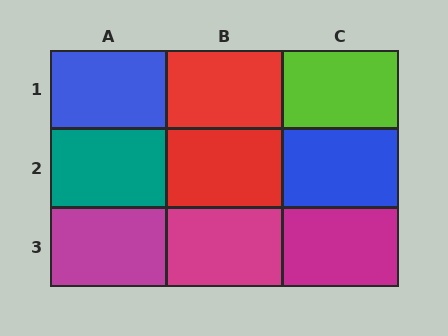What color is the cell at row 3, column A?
Magenta.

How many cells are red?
2 cells are red.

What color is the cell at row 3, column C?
Magenta.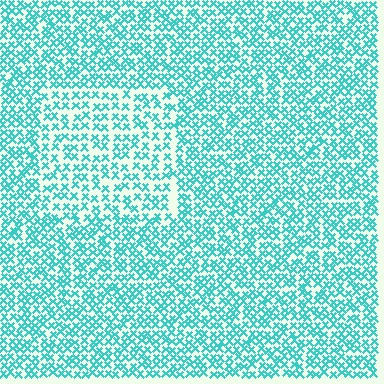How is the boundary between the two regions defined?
The boundary is defined by a change in element density (approximately 1.6x ratio). All elements are the same color, size, and shape.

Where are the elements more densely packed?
The elements are more densely packed outside the rectangle boundary.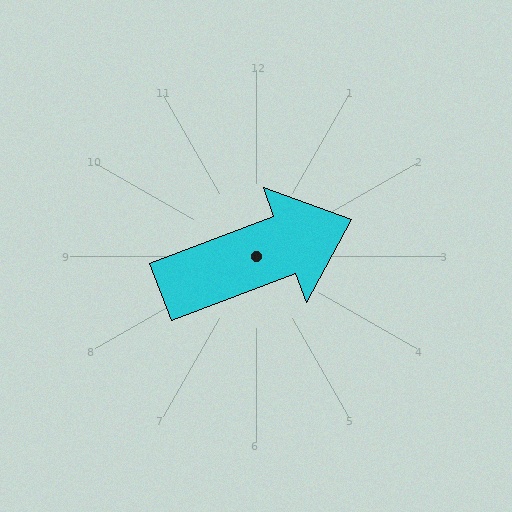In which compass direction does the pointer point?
East.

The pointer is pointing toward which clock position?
Roughly 2 o'clock.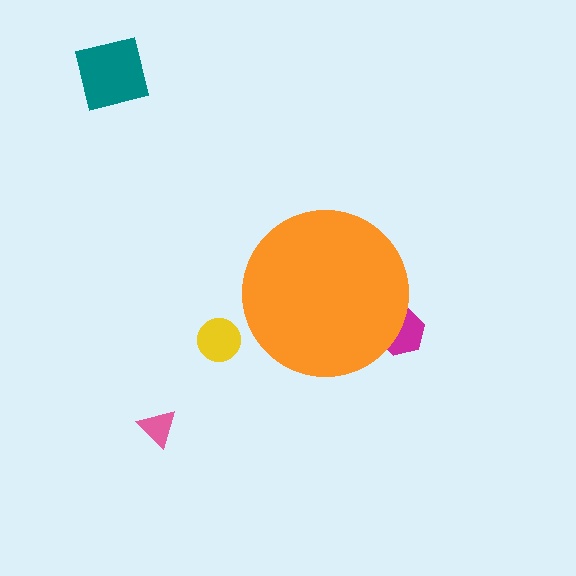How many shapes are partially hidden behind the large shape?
1 shape is partially hidden.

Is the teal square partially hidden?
No, the teal square is fully visible.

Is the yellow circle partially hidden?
No, the yellow circle is fully visible.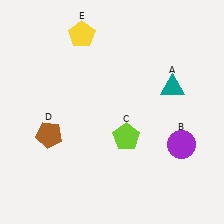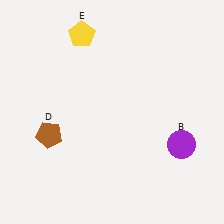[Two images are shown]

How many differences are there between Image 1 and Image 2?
There are 2 differences between the two images.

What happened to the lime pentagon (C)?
The lime pentagon (C) was removed in Image 2. It was in the bottom-right area of Image 1.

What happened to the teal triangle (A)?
The teal triangle (A) was removed in Image 2. It was in the top-right area of Image 1.